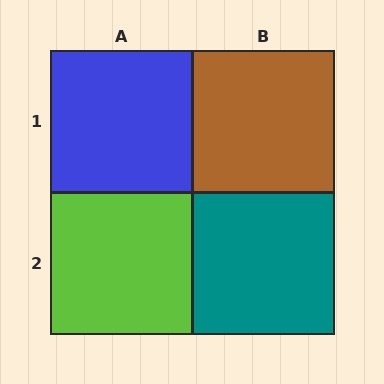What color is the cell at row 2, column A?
Lime.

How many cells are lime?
1 cell is lime.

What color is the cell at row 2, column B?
Teal.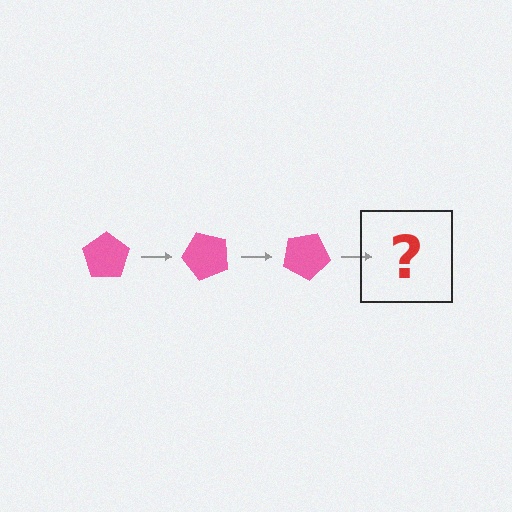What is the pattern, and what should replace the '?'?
The pattern is that the pentagon rotates 50 degrees each step. The '?' should be a pink pentagon rotated 150 degrees.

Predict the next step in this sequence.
The next step is a pink pentagon rotated 150 degrees.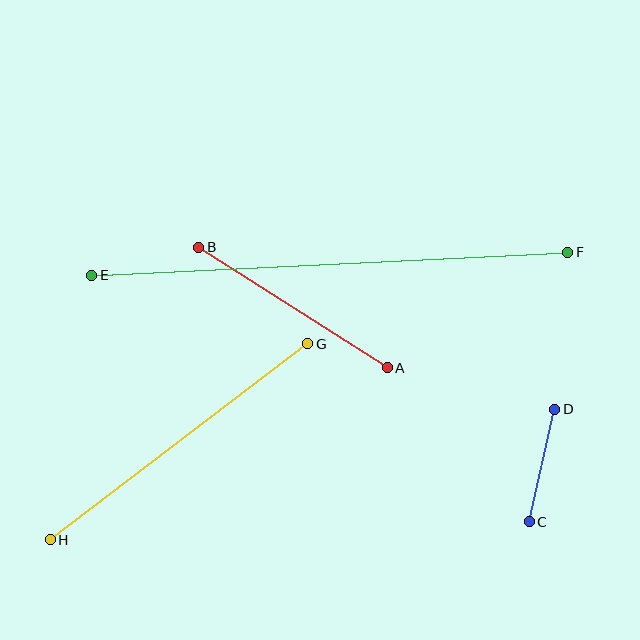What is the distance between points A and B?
The distance is approximately 224 pixels.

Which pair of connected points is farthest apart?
Points E and F are farthest apart.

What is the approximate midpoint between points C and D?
The midpoint is at approximately (542, 466) pixels.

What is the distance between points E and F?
The distance is approximately 476 pixels.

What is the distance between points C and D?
The distance is approximately 115 pixels.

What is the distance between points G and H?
The distance is approximately 324 pixels.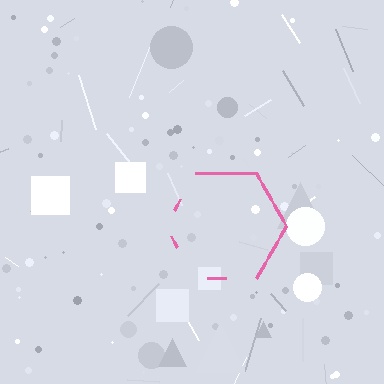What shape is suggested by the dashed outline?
The dashed outline suggests a hexagon.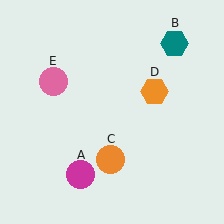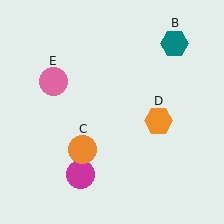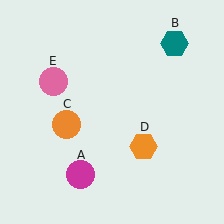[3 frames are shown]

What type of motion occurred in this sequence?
The orange circle (object C), orange hexagon (object D) rotated clockwise around the center of the scene.